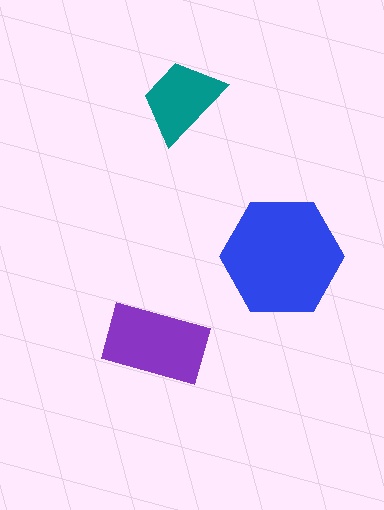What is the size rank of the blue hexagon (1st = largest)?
1st.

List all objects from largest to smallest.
The blue hexagon, the purple rectangle, the teal trapezoid.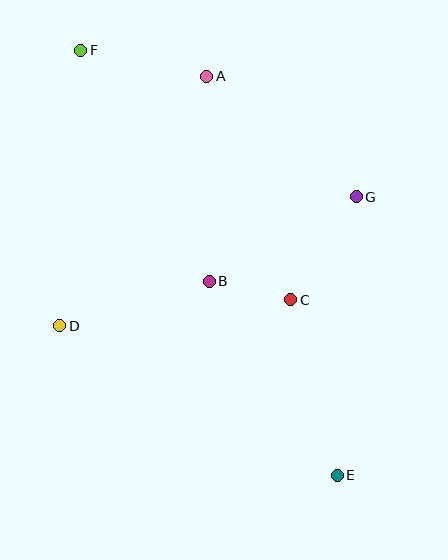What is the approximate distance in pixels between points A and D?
The distance between A and D is approximately 289 pixels.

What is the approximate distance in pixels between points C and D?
The distance between C and D is approximately 232 pixels.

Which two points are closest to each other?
Points B and C are closest to each other.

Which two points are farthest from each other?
Points E and F are farthest from each other.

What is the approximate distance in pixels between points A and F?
The distance between A and F is approximately 128 pixels.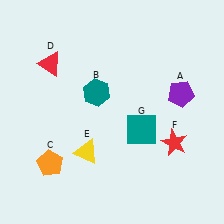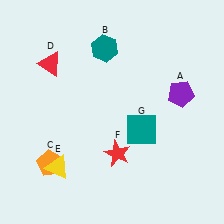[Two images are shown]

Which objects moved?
The objects that moved are: the teal hexagon (B), the yellow triangle (E), the red star (F).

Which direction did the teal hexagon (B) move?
The teal hexagon (B) moved up.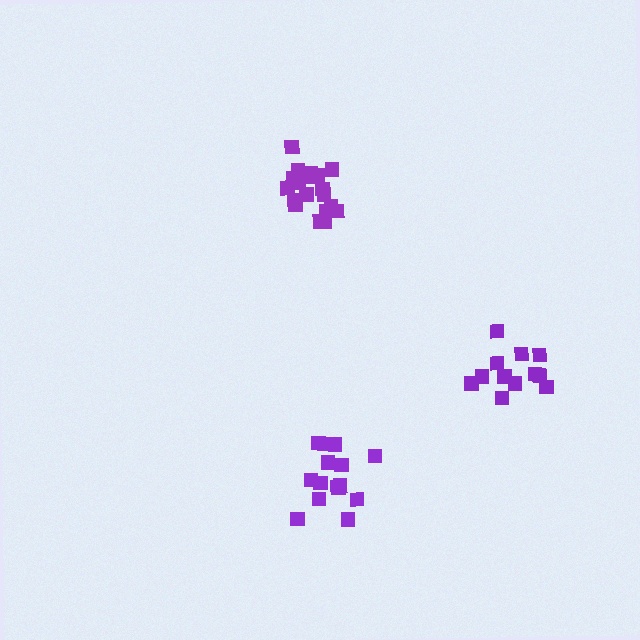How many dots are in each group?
Group 1: 13 dots, Group 2: 19 dots, Group 3: 14 dots (46 total).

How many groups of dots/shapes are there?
There are 3 groups.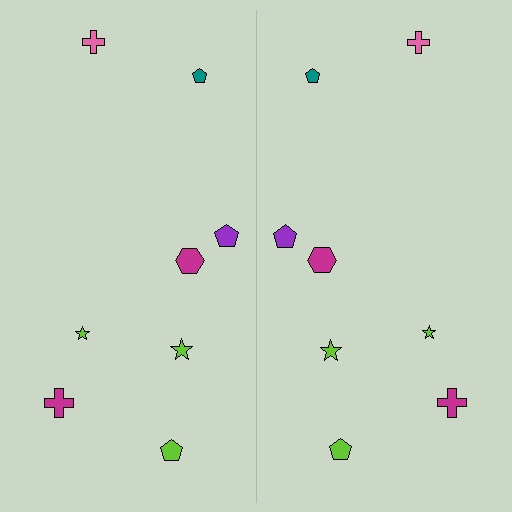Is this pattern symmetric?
Yes, this pattern has bilateral (reflection) symmetry.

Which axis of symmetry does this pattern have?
The pattern has a vertical axis of symmetry running through the center of the image.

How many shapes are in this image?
There are 16 shapes in this image.